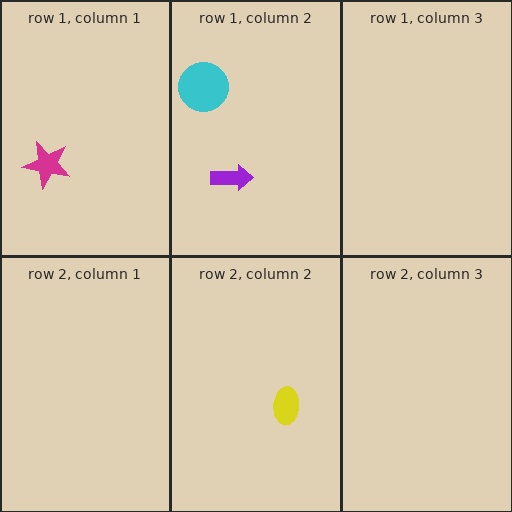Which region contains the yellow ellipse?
The row 2, column 2 region.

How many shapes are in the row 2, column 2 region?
1.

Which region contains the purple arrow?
The row 1, column 2 region.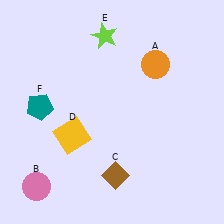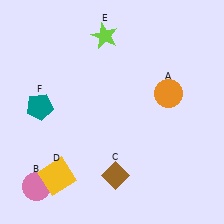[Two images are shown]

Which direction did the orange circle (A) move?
The orange circle (A) moved down.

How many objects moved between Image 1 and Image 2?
2 objects moved between the two images.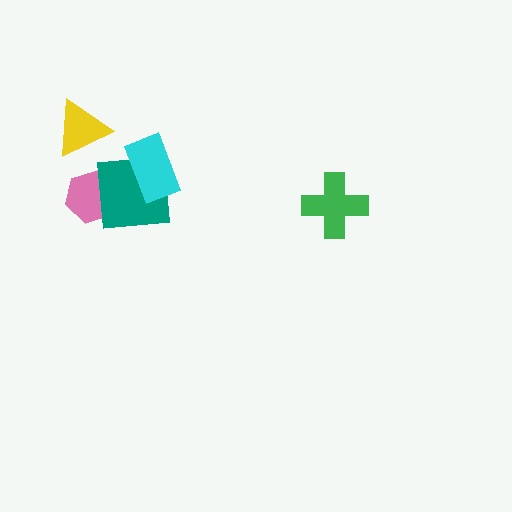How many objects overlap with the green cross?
0 objects overlap with the green cross.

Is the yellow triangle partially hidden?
No, no other shape covers it.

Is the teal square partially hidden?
Yes, it is partially covered by another shape.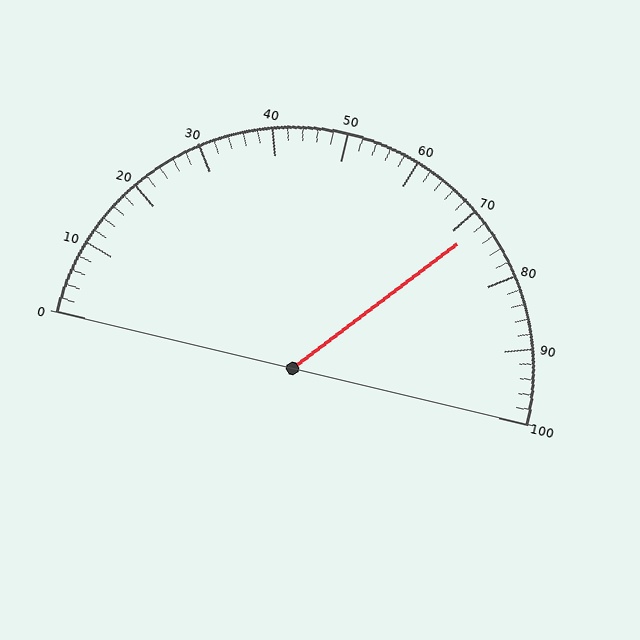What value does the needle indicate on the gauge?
The needle indicates approximately 72.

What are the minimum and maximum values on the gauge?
The gauge ranges from 0 to 100.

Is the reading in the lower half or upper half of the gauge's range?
The reading is in the upper half of the range (0 to 100).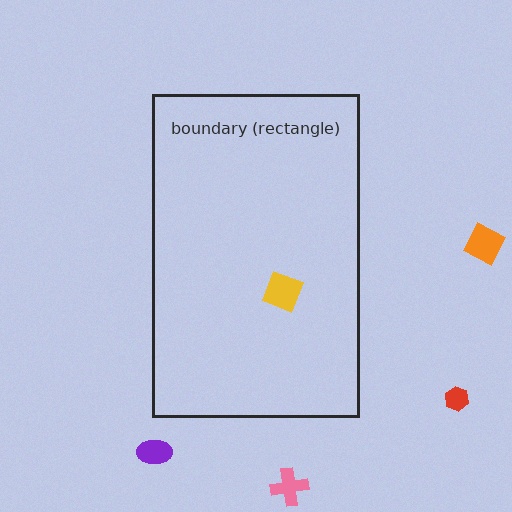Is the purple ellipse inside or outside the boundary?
Outside.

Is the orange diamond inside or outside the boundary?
Outside.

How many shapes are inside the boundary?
1 inside, 4 outside.